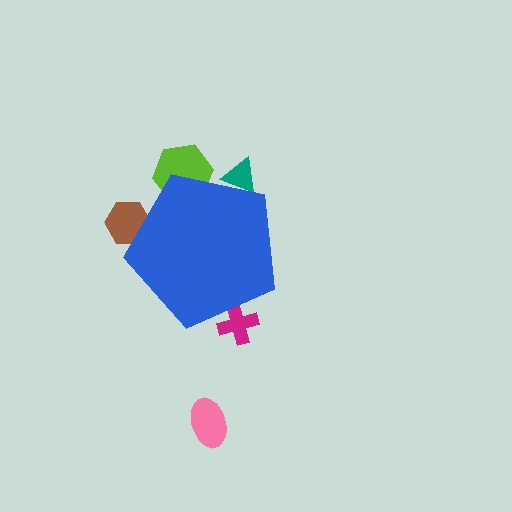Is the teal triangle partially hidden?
Yes, the teal triangle is partially hidden behind the blue pentagon.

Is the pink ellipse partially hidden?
No, the pink ellipse is fully visible.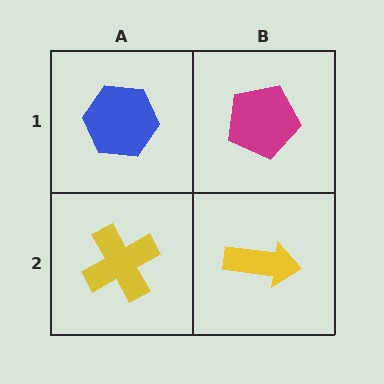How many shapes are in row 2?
2 shapes.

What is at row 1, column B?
A magenta pentagon.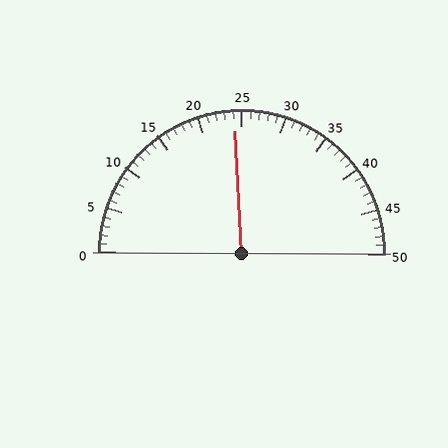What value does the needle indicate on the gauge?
The needle indicates approximately 24.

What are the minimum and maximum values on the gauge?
The gauge ranges from 0 to 50.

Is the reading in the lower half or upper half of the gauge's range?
The reading is in the lower half of the range (0 to 50).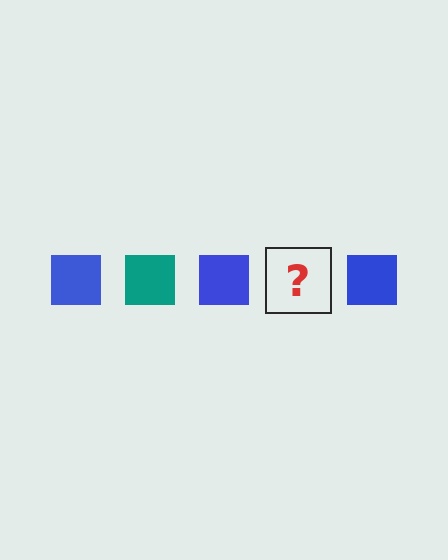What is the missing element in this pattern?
The missing element is a teal square.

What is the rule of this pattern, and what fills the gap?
The rule is that the pattern cycles through blue, teal squares. The gap should be filled with a teal square.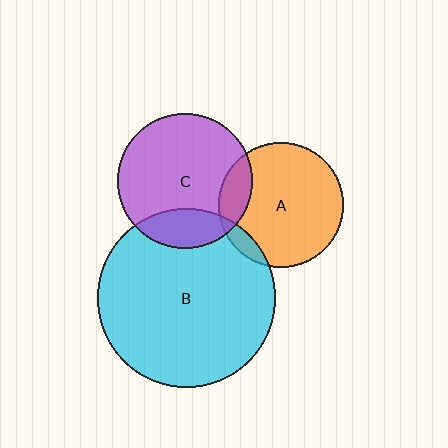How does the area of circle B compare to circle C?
Approximately 1.8 times.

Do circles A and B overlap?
Yes.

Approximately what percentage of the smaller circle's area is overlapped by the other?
Approximately 10%.